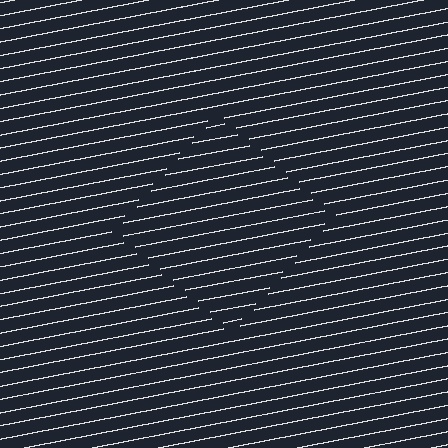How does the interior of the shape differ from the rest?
The interior of the shape contains the same grating, shifted by half a period — the contour is defined by the phase discontinuity where line-ends from the inner and outer gratings abut.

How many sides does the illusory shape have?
4 sides — the line-ends trace a square.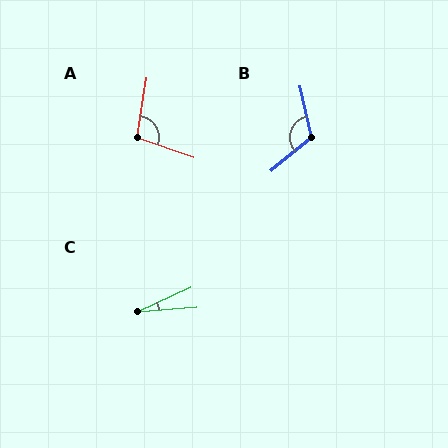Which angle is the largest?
B, at approximately 117 degrees.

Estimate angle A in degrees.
Approximately 100 degrees.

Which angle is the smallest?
C, at approximately 20 degrees.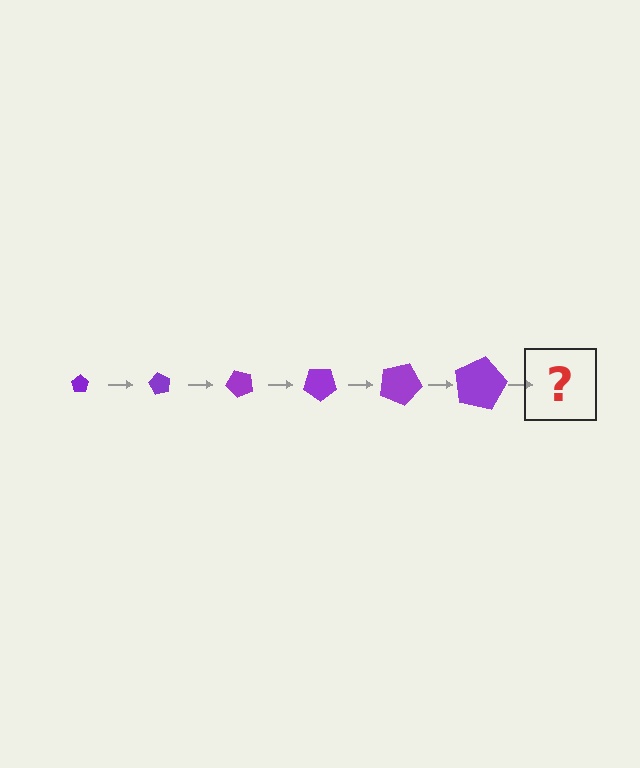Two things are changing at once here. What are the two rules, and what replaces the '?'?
The two rules are that the pentagon grows larger each step and it rotates 60 degrees each step. The '?' should be a pentagon, larger than the previous one and rotated 360 degrees from the start.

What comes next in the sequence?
The next element should be a pentagon, larger than the previous one and rotated 360 degrees from the start.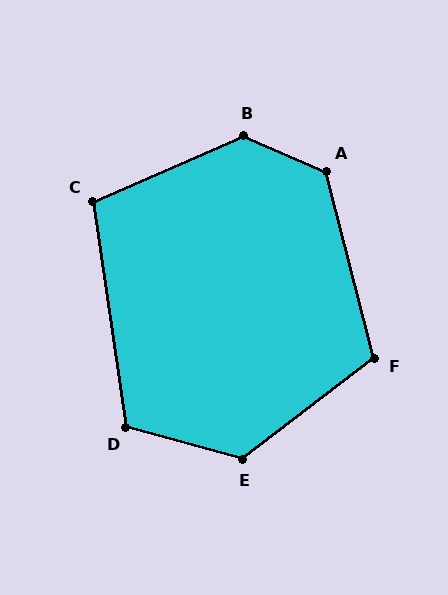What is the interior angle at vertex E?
Approximately 128 degrees (obtuse).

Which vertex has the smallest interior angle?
C, at approximately 105 degrees.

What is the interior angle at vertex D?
Approximately 114 degrees (obtuse).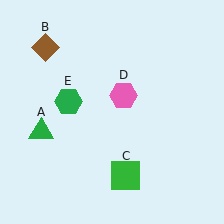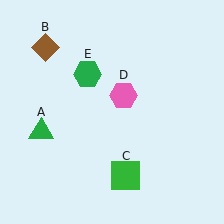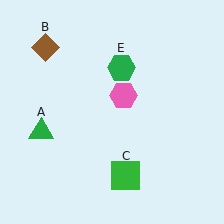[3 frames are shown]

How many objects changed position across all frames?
1 object changed position: green hexagon (object E).